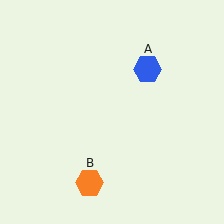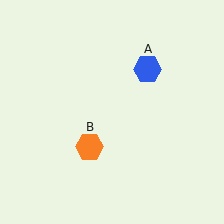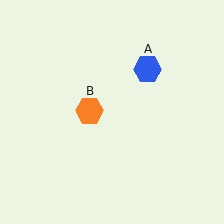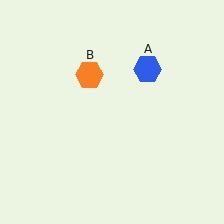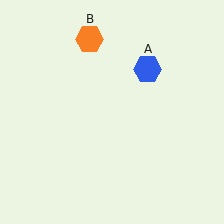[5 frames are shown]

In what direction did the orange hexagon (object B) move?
The orange hexagon (object B) moved up.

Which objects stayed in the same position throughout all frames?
Blue hexagon (object A) remained stationary.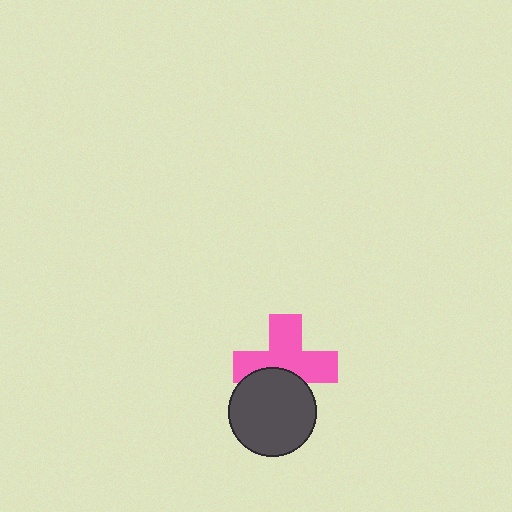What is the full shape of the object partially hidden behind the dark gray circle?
The partially hidden object is a pink cross.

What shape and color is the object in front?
The object in front is a dark gray circle.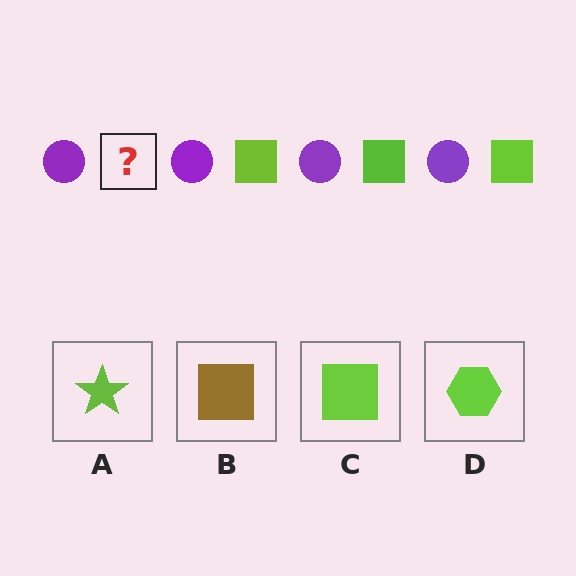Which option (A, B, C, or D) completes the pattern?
C.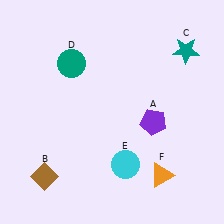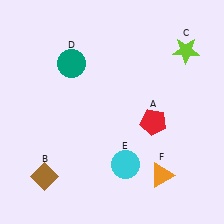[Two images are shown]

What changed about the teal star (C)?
In Image 1, C is teal. In Image 2, it changed to lime.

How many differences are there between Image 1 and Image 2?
There are 2 differences between the two images.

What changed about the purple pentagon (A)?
In Image 1, A is purple. In Image 2, it changed to red.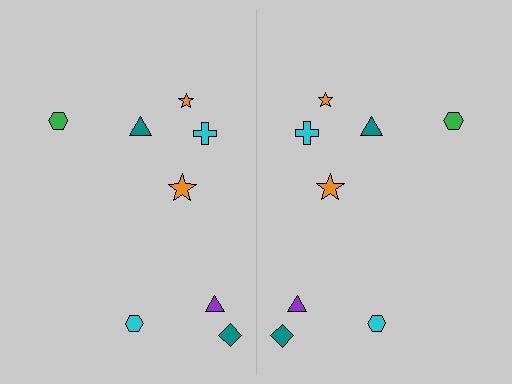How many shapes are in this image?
There are 16 shapes in this image.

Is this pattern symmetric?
Yes, this pattern has bilateral (reflection) symmetry.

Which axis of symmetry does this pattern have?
The pattern has a vertical axis of symmetry running through the center of the image.